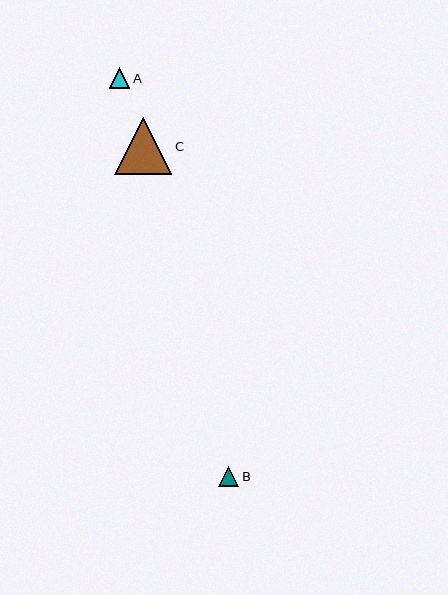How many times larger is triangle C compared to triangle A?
Triangle C is approximately 2.8 times the size of triangle A.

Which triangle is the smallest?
Triangle B is the smallest with a size of approximately 20 pixels.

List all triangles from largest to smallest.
From largest to smallest: C, A, B.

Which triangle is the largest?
Triangle C is the largest with a size of approximately 57 pixels.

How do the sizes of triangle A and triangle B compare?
Triangle A and triangle B are approximately the same size.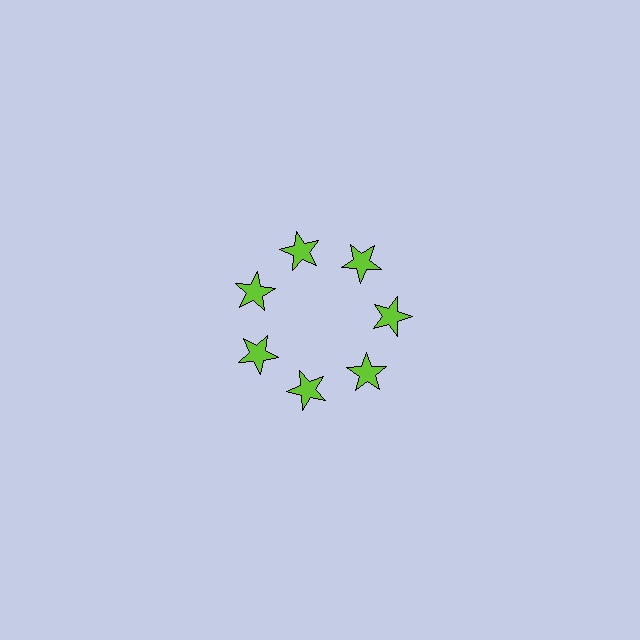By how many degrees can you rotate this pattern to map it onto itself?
The pattern maps onto itself every 51 degrees of rotation.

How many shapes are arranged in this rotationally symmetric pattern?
There are 7 shapes, arranged in 7 groups of 1.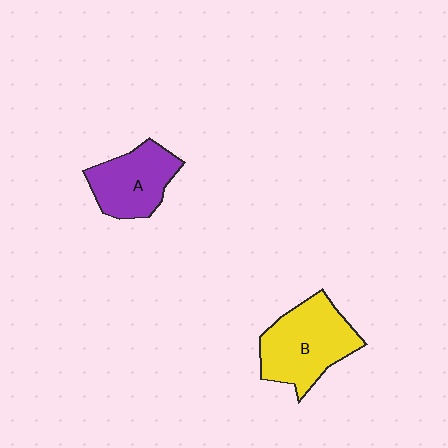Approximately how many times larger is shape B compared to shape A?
Approximately 1.3 times.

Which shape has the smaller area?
Shape A (purple).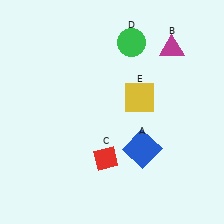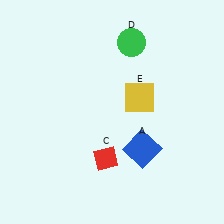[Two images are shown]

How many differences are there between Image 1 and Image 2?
There is 1 difference between the two images.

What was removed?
The magenta triangle (B) was removed in Image 2.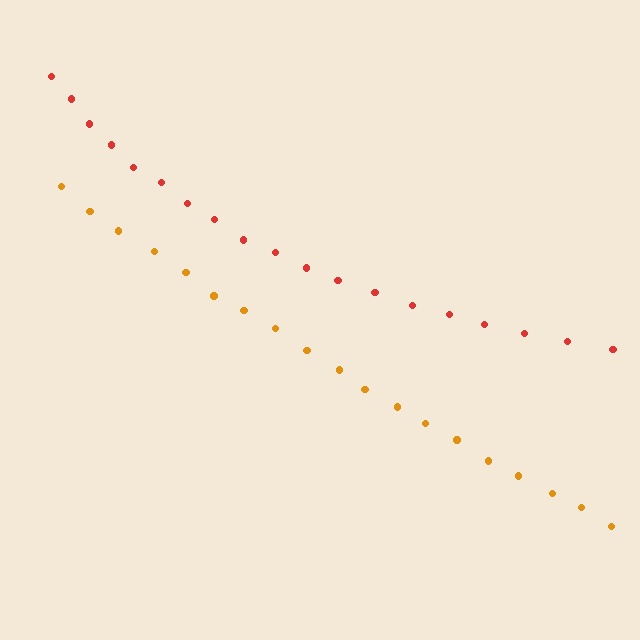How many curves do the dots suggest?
There are 2 distinct paths.